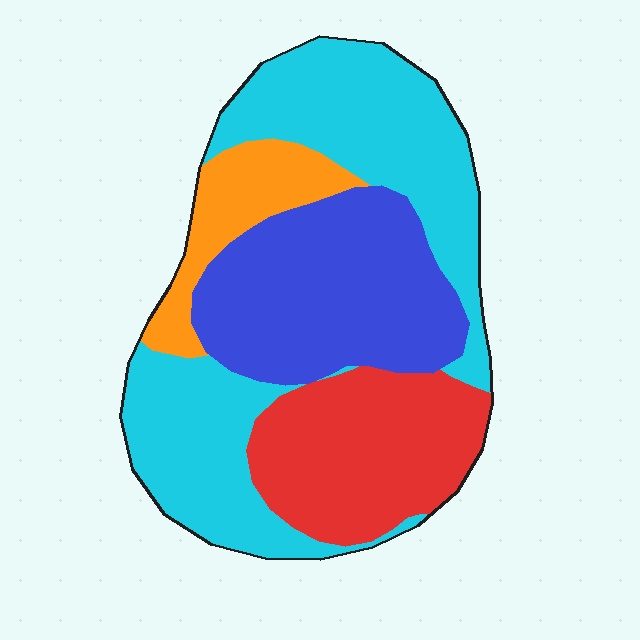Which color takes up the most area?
Cyan, at roughly 40%.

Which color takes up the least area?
Orange, at roughly 10%.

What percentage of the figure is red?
Red takes up less than a quarter of the figure.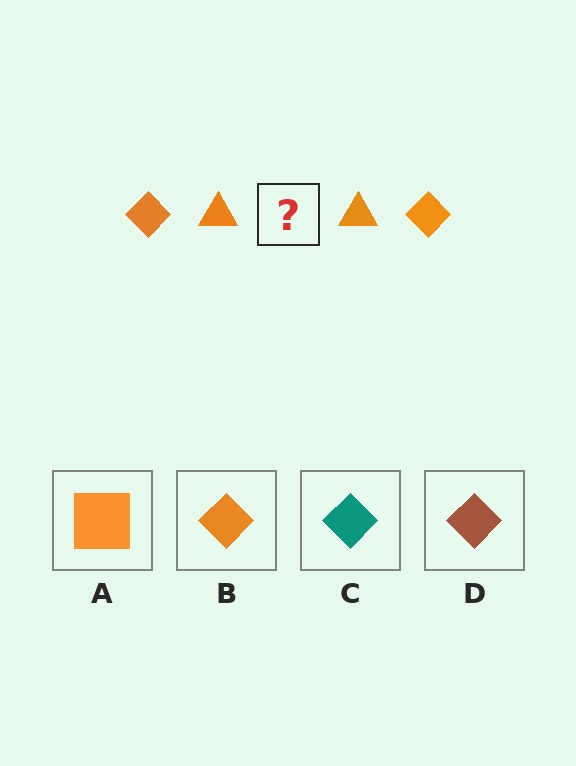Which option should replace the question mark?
Option B.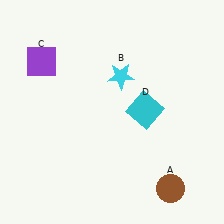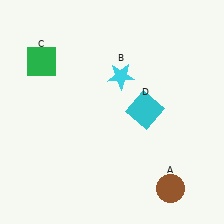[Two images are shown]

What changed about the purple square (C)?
In Image 1, C is purple. In Image 2, it changed to green.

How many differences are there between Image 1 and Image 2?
There is 1 difference between the two images.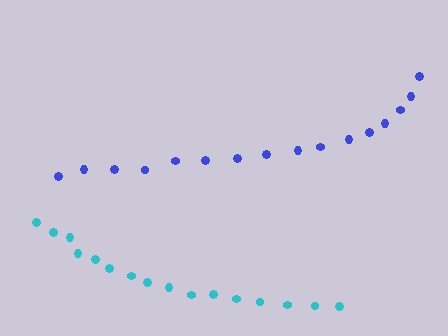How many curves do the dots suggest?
There are 2 distinct paths.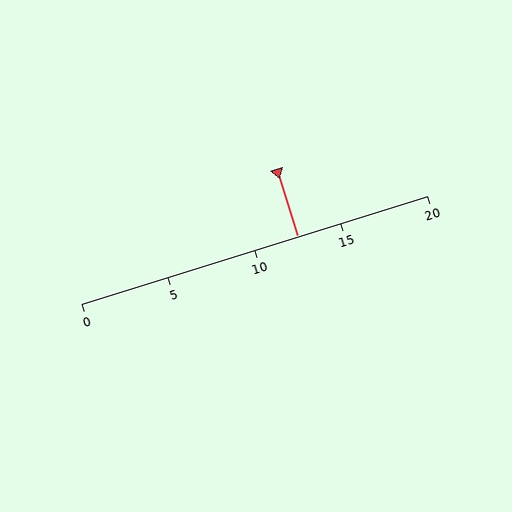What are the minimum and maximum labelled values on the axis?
The axis runs from 0 to 20.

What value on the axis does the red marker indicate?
The marker indicates approximately 12.5.